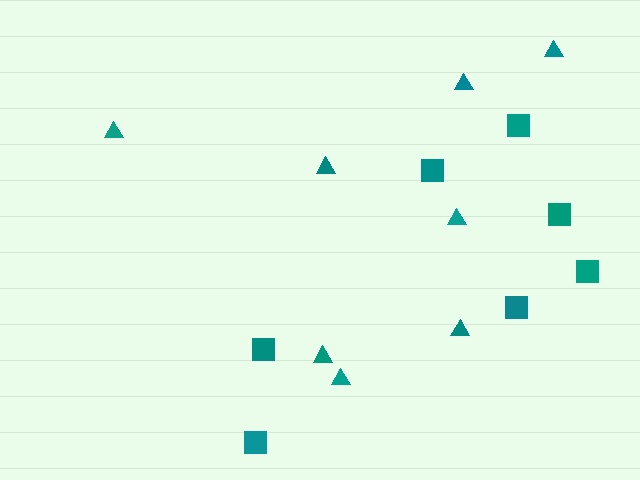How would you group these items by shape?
There are 2 groups: one group of triangles (8) and one group of squares (7).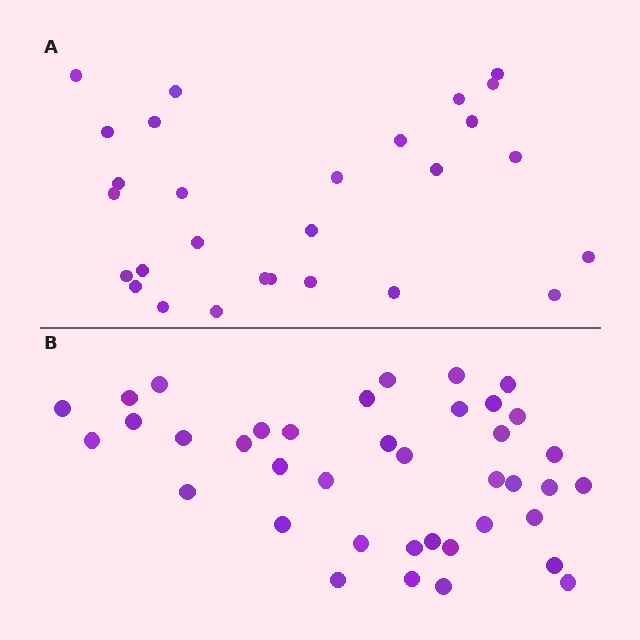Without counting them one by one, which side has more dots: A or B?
Region B (the bottom region) has more dots.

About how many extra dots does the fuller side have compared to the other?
Region B has roughly 12 or so more dots than region A.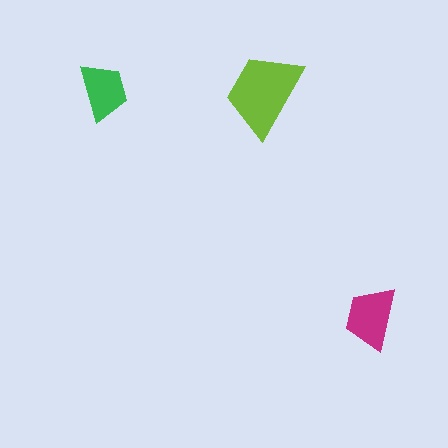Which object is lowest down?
The magenta trapezoid is bottommost.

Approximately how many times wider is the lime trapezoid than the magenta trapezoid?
About 1.5 times wider.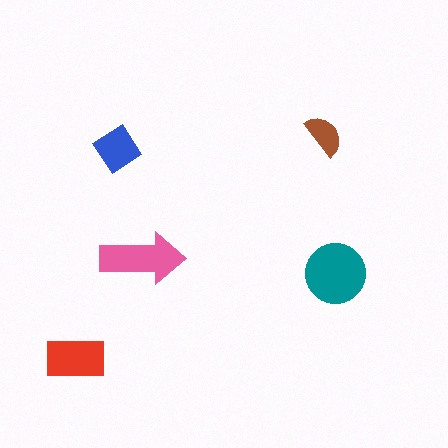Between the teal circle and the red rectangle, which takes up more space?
The teal circle.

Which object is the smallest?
The brown semicircle.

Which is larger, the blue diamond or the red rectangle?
The red rectangle.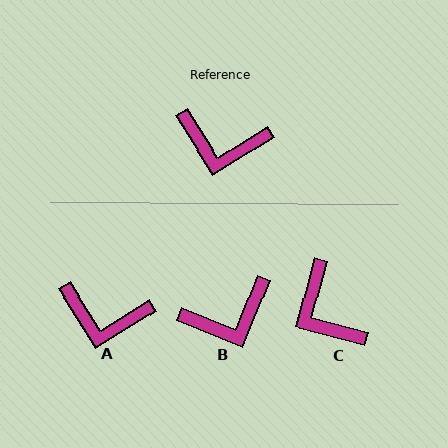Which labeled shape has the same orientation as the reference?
A.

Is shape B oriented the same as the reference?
No, it is off by about 36 degrees.